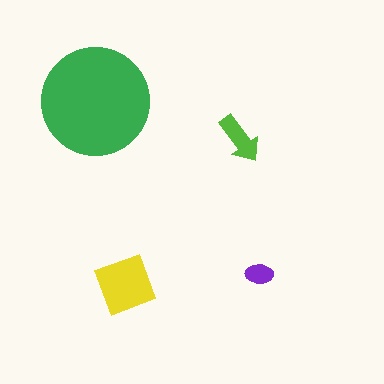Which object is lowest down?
The yellow square is bottommost.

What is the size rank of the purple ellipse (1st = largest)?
4th.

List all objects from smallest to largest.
The purple ellipse, the lime arrow, the yellow square, the green circle.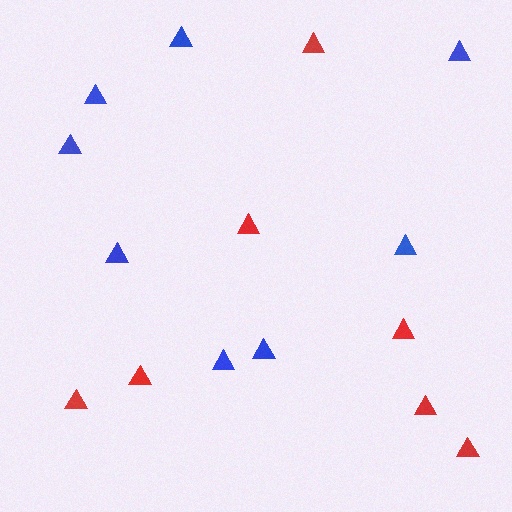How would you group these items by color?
There are 2 groups: one group of red triangles (7) and one group of blue triangles (8).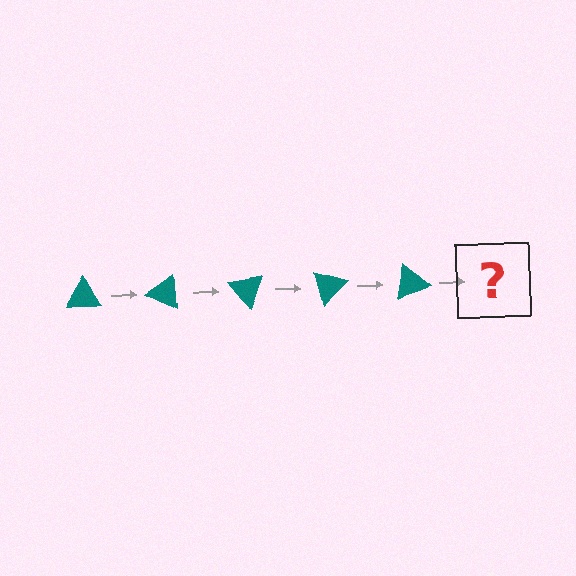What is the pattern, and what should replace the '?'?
The pattern is that the triangle rotates 25 degrees each step. The '?' should be a teal triangle rotated 125 degrees.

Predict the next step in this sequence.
The next step is a teal triangle rotated 125 degrees.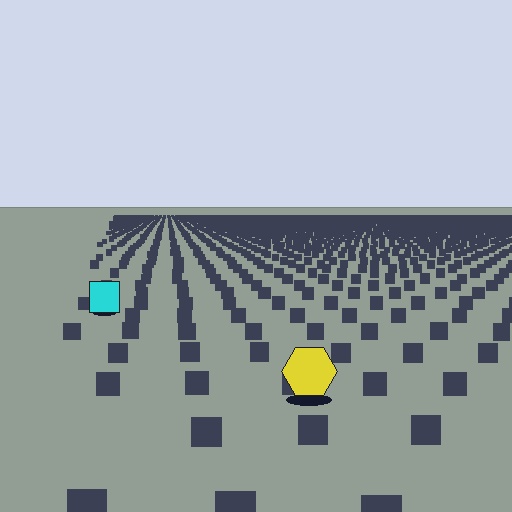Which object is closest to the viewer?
The yellow hexagon is closest. The texture marks near it are larger and more spread out.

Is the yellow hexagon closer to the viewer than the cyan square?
Yes. The yellow hexagon is closer — you can tell from the texture gradient: the ground texture is coarser near it.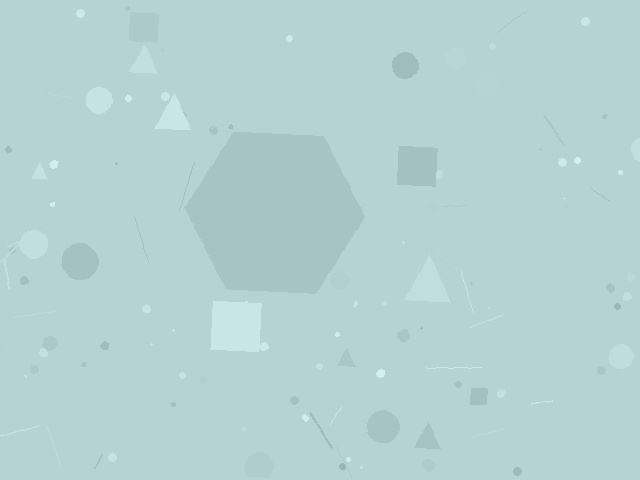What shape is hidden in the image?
A hexagon is hidden in the image.